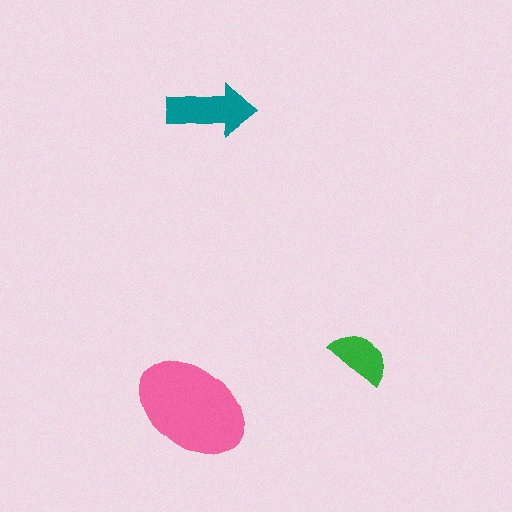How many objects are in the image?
There are 3 objects in the image.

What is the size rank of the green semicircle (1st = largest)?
3rd.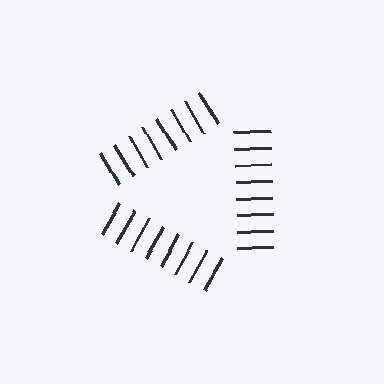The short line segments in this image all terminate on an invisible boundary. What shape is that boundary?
An illusory triangle — the line segments terminate on its edges but no continuous stroke is drawn.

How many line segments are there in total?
24 — 8 along each of the 3 edges.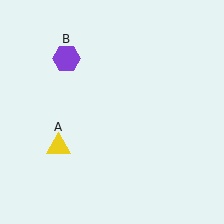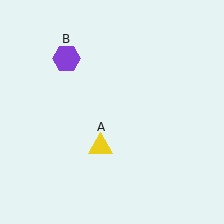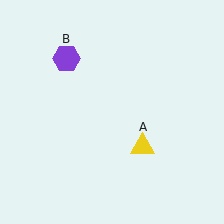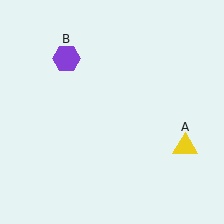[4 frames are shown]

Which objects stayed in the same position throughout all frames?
Purple hexagon (object B) remained stationary.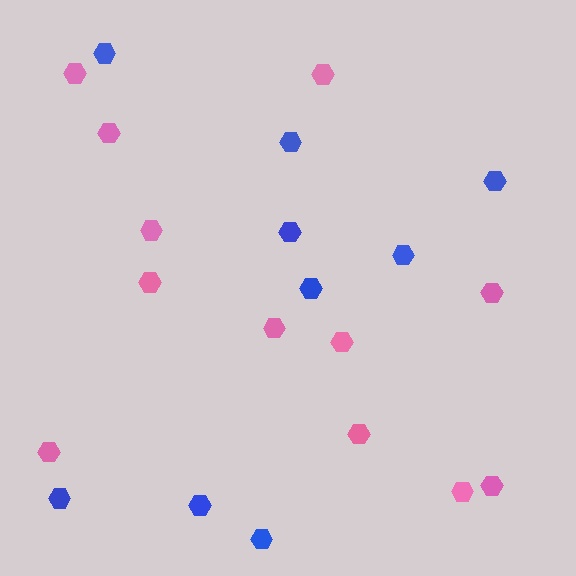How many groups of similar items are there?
There are 2 groups: one group of pink hexagons (12) and one group of blue hexagons (9).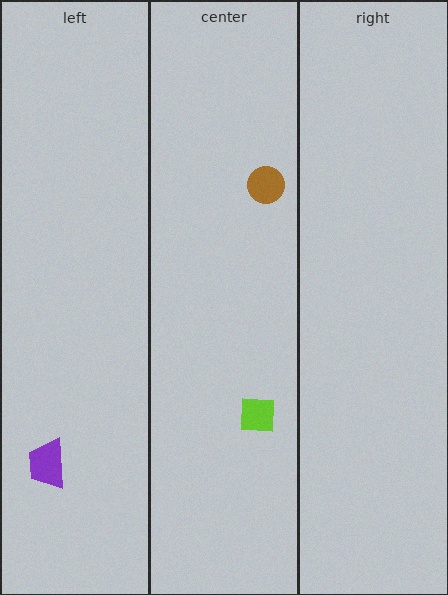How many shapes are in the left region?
1.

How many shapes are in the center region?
2.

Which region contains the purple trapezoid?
The left region.